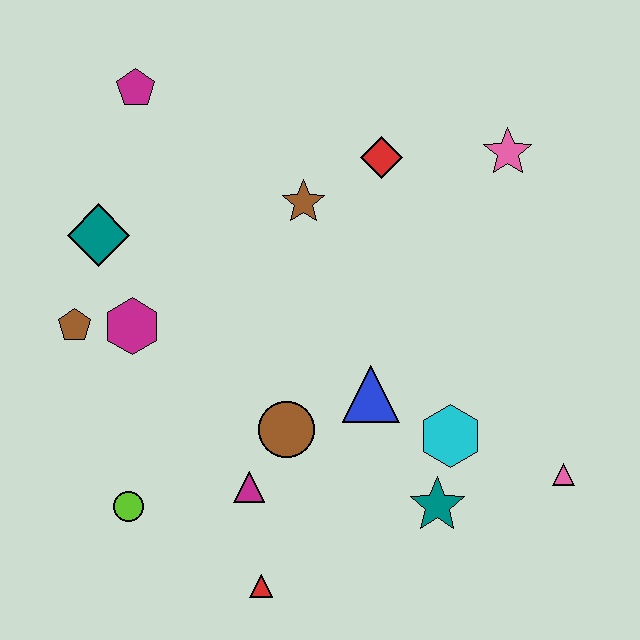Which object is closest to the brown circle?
The magenta triangle is closest to the brown circle.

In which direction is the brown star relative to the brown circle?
The brown star is above the brown circle.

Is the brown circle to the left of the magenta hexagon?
No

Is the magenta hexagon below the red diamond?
Yes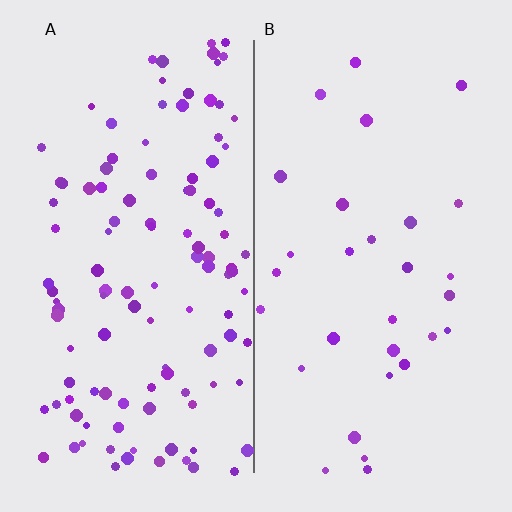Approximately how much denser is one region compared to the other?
Approximately 3.8× — region A over region B.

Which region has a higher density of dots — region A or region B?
A (the left).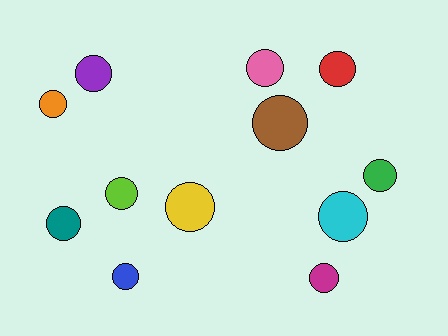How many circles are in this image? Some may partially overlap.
There are 12 circles.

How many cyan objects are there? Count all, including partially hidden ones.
There is 1 cyan object.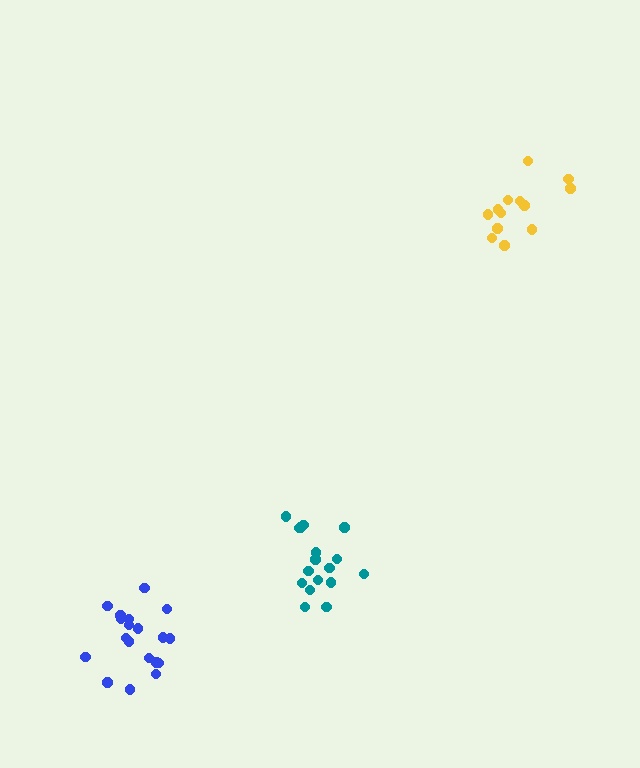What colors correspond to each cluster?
The clusters are colored: blue, yellow, teal.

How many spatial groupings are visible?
There are 3 spatial groupings.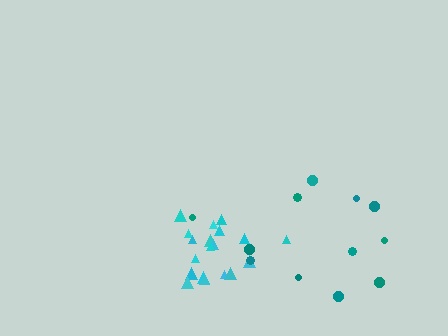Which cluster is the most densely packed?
Cyan.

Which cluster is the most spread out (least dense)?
Teal.